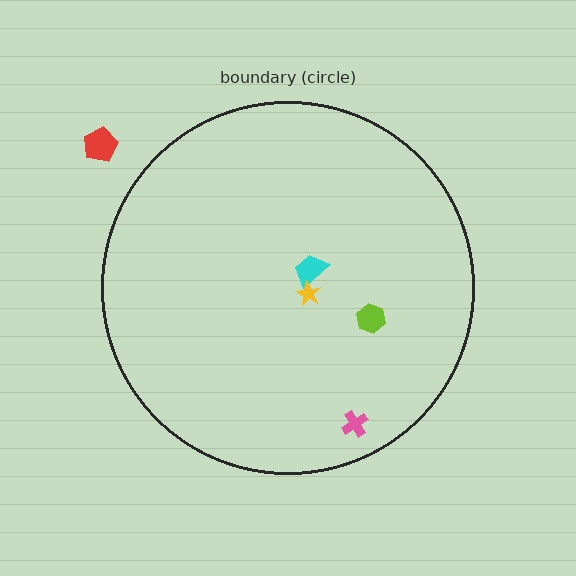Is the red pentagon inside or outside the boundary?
Outside.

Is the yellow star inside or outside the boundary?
Inside.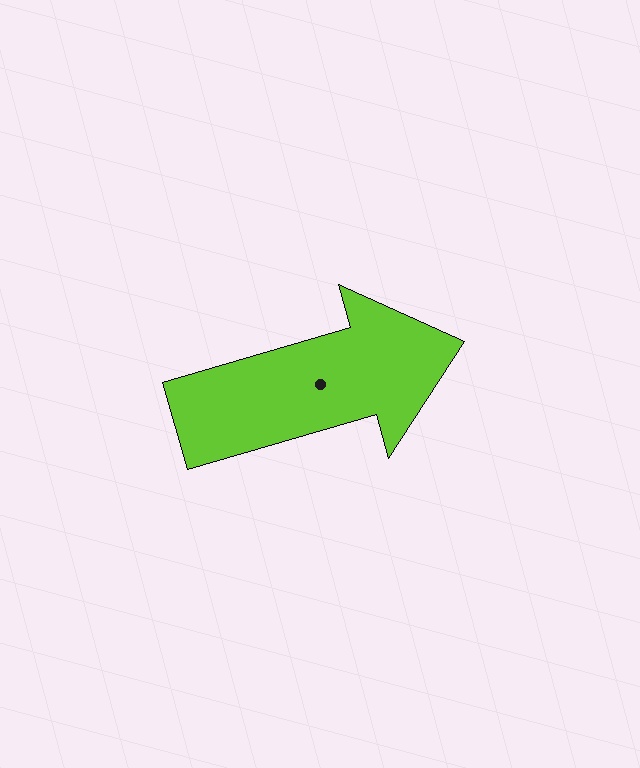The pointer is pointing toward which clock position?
Roughly 2 o'clock.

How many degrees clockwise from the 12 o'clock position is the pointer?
Approximately 74 degrees.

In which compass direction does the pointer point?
East.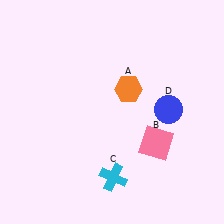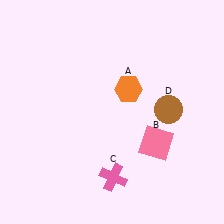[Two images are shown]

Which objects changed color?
C changed from cyan to pink. D changed from blue to brown.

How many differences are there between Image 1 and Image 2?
There are 2 differences between the two images.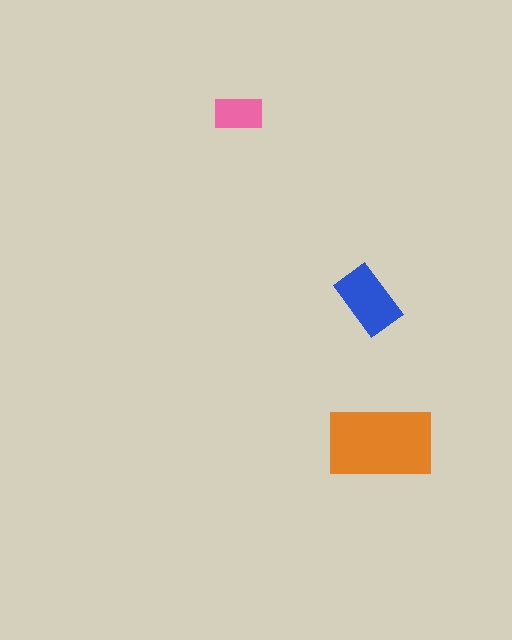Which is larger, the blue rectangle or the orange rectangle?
The orange one.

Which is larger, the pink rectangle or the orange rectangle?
The orange one.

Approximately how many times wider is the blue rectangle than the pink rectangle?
About 1.5 times wider.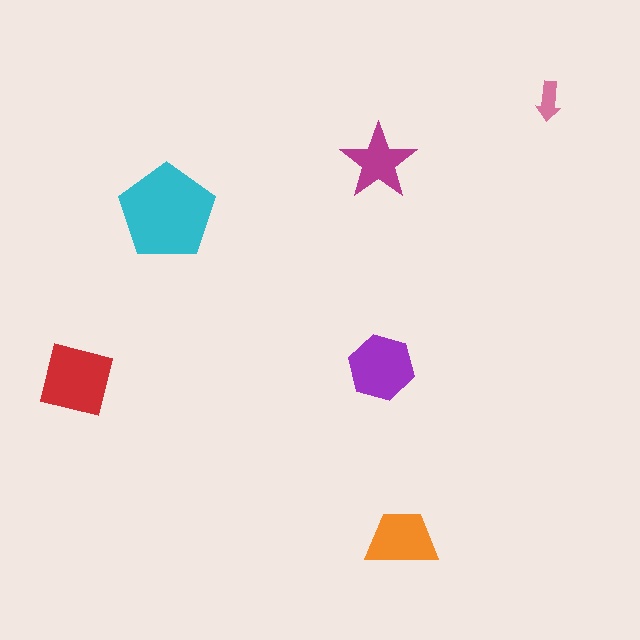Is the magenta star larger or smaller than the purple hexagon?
Smaller.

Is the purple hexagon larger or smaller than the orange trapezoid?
Larger.